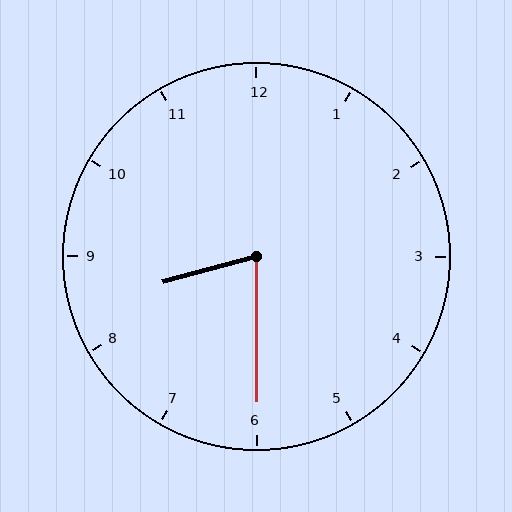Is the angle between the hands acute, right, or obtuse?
It is acute.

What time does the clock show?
8:30.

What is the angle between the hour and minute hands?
Approximately 75 degrees.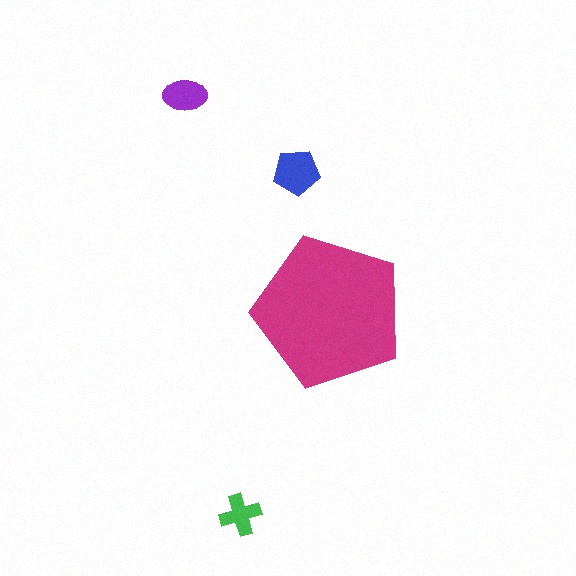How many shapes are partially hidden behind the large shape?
0 shapes are partially hidden.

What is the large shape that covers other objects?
A magenta pentagon.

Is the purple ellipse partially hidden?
No, the purple ellipse is fully visible.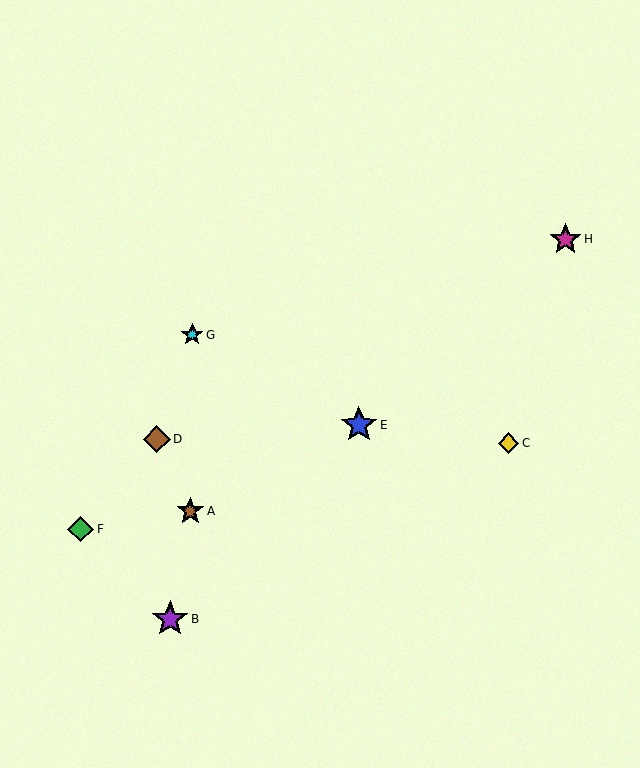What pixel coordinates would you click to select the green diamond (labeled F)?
Click at (81, 529) to select the green diamond F.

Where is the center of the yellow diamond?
The center of the yellow diamond is at (508, 443).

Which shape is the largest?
The blue star (labeled E) is the largest.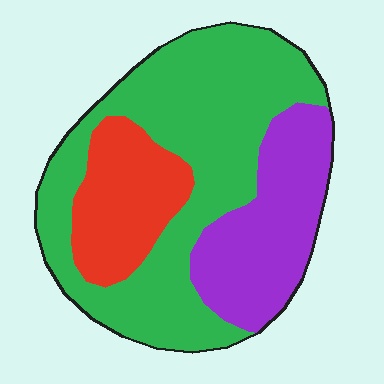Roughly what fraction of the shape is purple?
Purple takes up about one quarter (1/4) of the shape.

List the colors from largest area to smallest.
From largest to smallest: green, purple, red.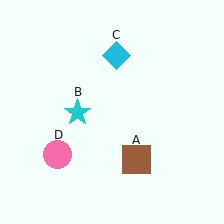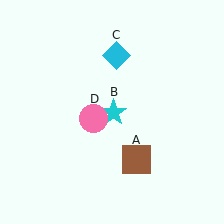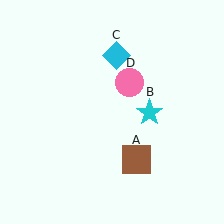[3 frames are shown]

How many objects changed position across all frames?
2 objects changed position: cyan star (object B), pink circle (object D).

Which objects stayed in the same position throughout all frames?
Brown square (object A) and cyan diamond (object C) remained stationary.